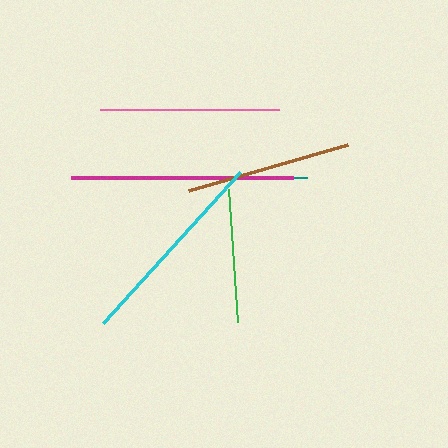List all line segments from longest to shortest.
From longest to shortest: magenta, cyan, pink, brown, green, teal.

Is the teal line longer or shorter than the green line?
The green line is longer than the teal line.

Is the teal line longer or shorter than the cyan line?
The cyan line is longer than the teal line.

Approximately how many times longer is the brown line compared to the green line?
The brown line is approximately 1.2 times the length of the green line.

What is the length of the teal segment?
The teal segment is approximately 127 pixels long.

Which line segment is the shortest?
The teal line is the shortest at approximately 127 pixels.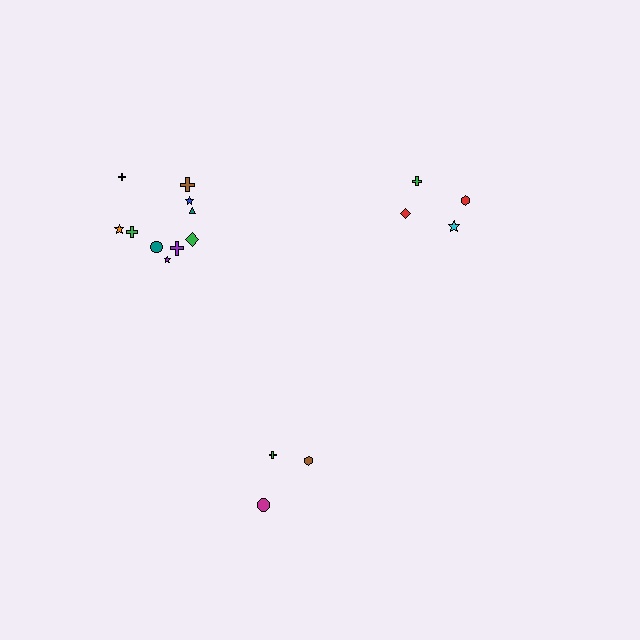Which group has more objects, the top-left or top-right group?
The top-left group.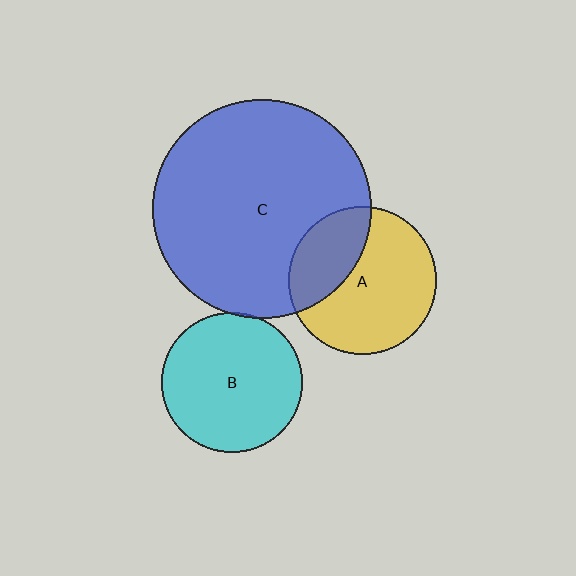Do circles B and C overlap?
Yes.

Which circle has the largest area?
Circle C (blue).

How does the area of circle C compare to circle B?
Approximately 2.4 times.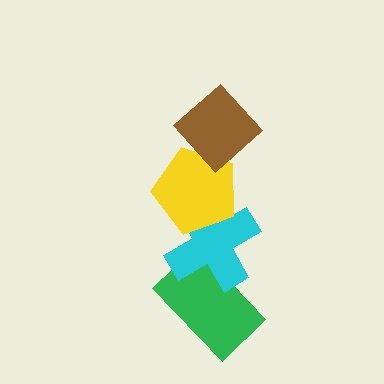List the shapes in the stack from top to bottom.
From top to bottom: the brown diamond, the yellow pentagon, the cyan cross, the green rectangle.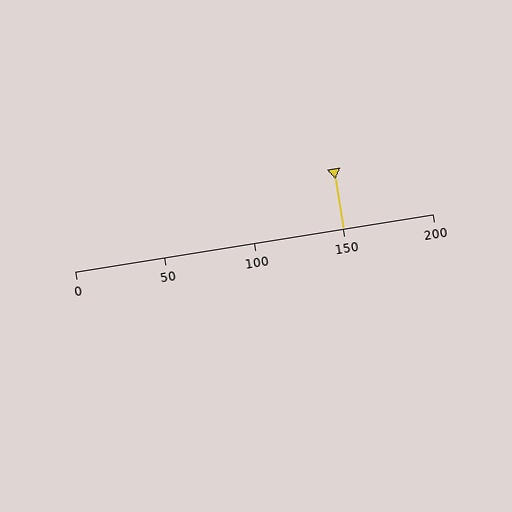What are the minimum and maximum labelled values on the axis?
The axis runs from 0 to 200.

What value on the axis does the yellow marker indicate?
The marker indicates approximately 150.